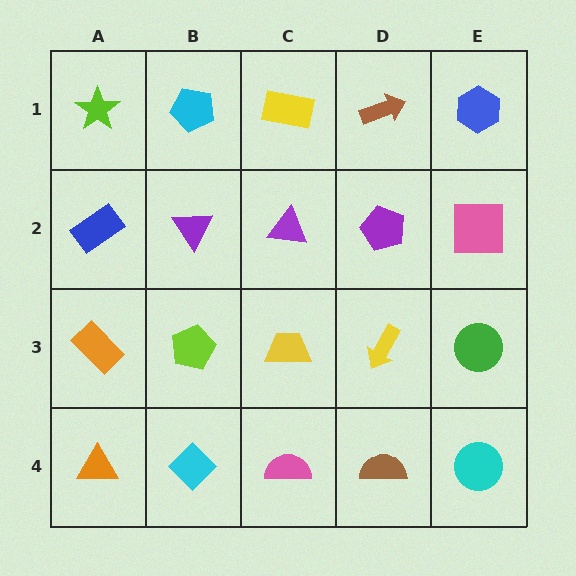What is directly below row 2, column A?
An orange rectangle.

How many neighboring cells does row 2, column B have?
4.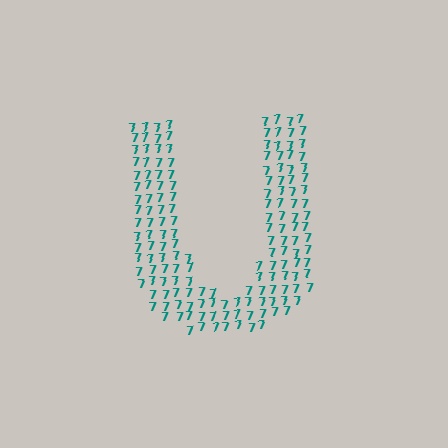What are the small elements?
The small elements are digit 7's.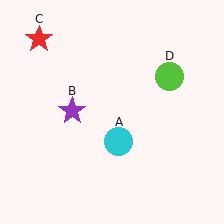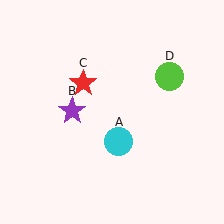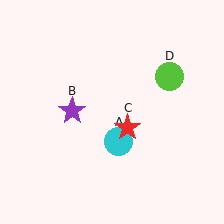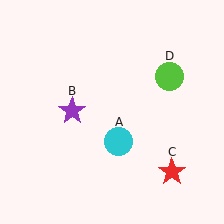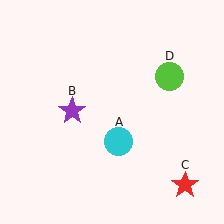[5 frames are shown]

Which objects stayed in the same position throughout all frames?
Cyan circle (object A) and purple star (object B) and lime circle (object D) remained stationary.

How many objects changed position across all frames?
1 object changed position: red star (object C).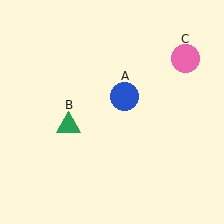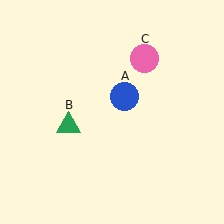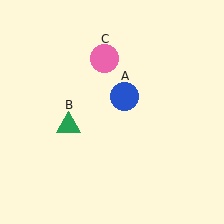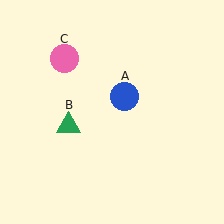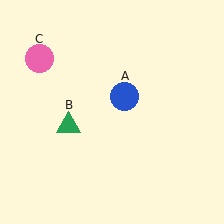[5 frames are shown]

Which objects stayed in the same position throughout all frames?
Blue circle (object A) and green triangle (object B) remained stationary.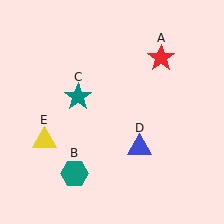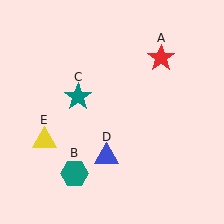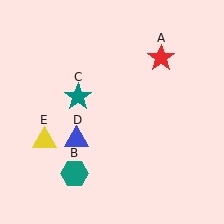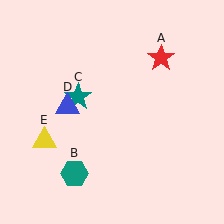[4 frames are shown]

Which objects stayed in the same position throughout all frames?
Red star (object A) and teal hexagon (object B) and teal star (object C) and yellow triangle (object E) remained stationary.